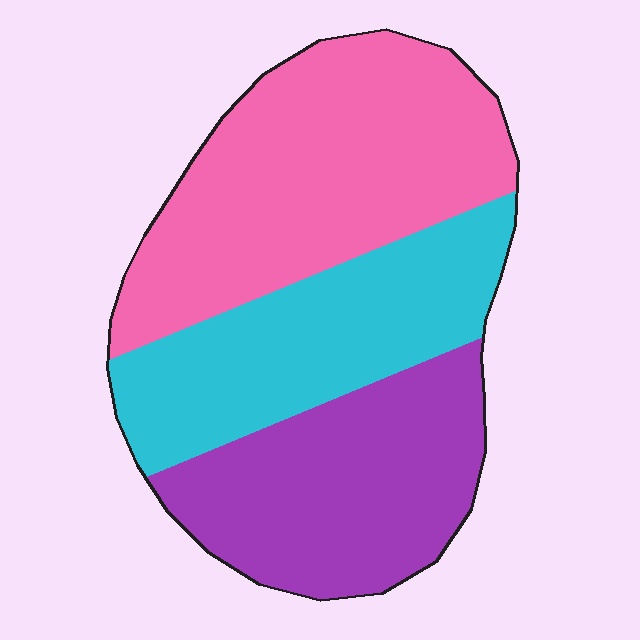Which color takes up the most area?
Pink, at roughly 40%.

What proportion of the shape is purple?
Purple takes up about one third (1/3) of the shape.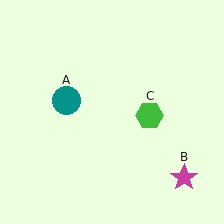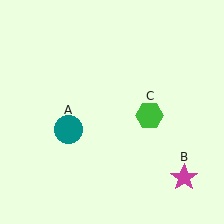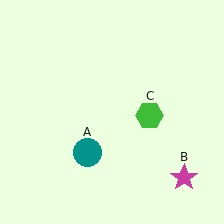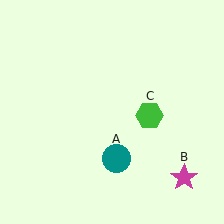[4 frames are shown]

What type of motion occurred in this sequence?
The teal circle (object A) rotated counterclockwise around the center of the scene.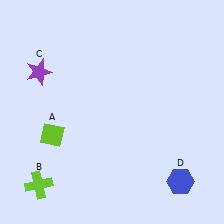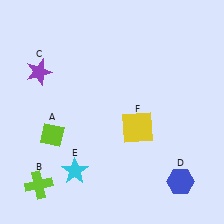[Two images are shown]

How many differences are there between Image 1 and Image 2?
There are 2 differences between the two images.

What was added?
A cyan star (E), a yellow square (F) were added in Image 2.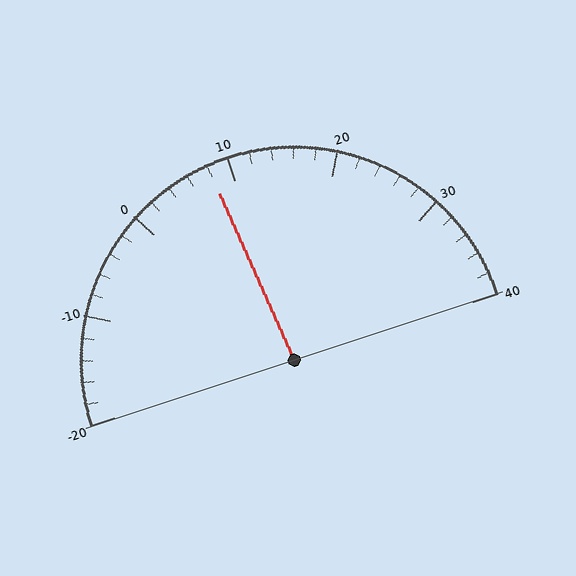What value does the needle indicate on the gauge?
The needle indicates approximately 8.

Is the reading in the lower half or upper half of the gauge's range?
The reading is in the lower half of the range (-20 to 40).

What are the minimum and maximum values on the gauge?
The gauge ranges from -20 to 40.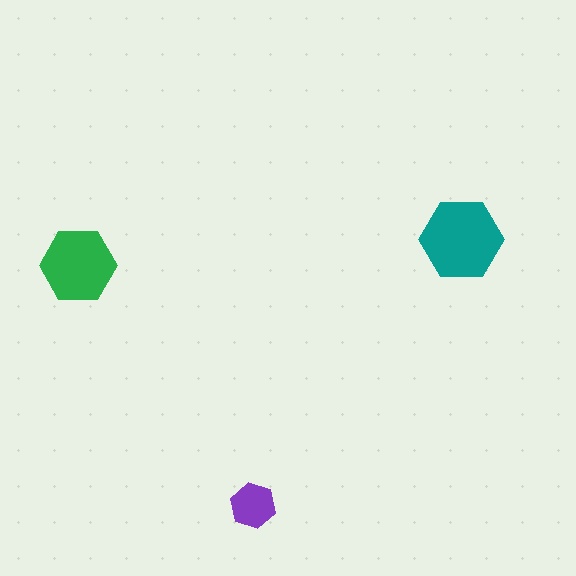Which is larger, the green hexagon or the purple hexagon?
The green one.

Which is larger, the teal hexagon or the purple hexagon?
The teal one.